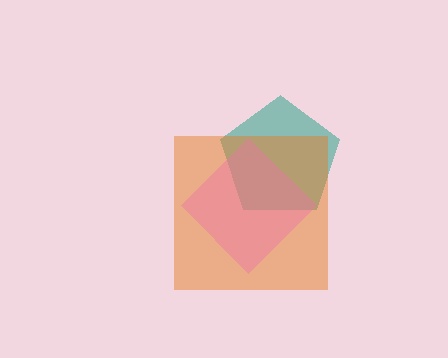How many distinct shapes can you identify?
There are 3 distinct shapes: a teal pentagon, an orange square, a pink diamond.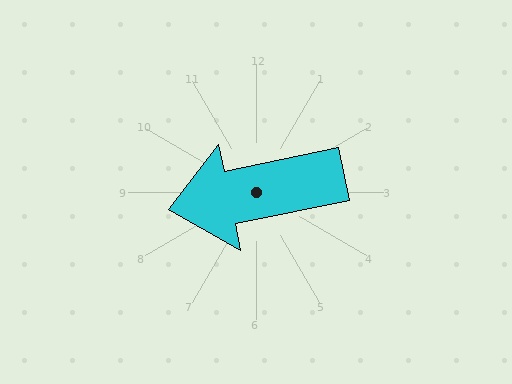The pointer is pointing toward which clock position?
Roughly 9 o'clock.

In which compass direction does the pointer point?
West.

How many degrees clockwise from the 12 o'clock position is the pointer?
Approximately 258 degrees.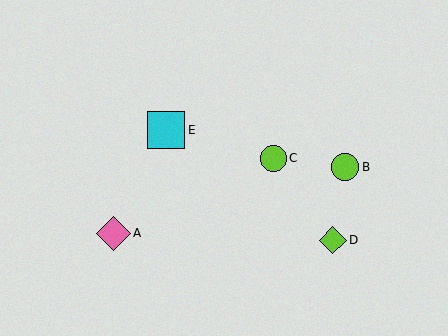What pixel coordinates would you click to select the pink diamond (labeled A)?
Click at (113, 233) to select the pink diamond A.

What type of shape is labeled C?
Shape C is a lime circle.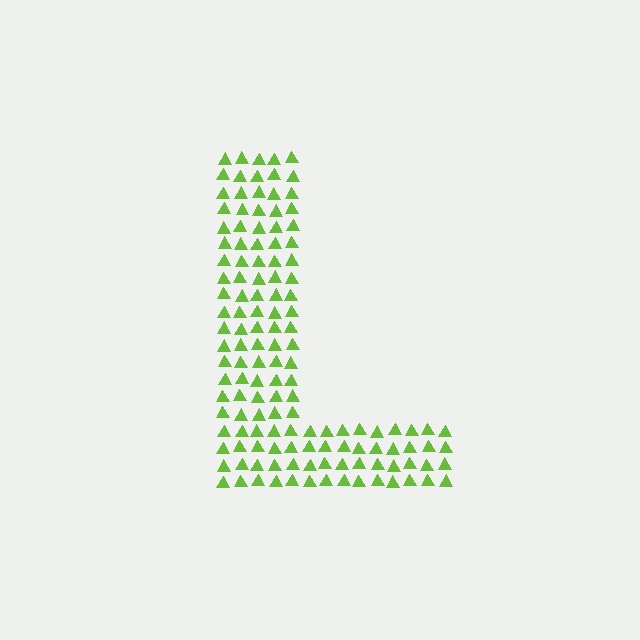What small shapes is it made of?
It is made of small triangles.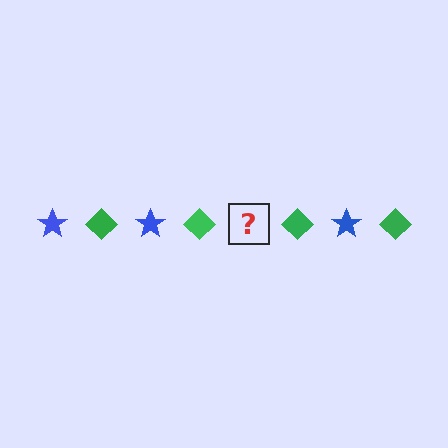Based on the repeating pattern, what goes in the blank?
The blank should be a blue star.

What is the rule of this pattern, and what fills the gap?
The rule is that the pattern alternates between blue star and green diamond. The gap should be filled with a blue star.